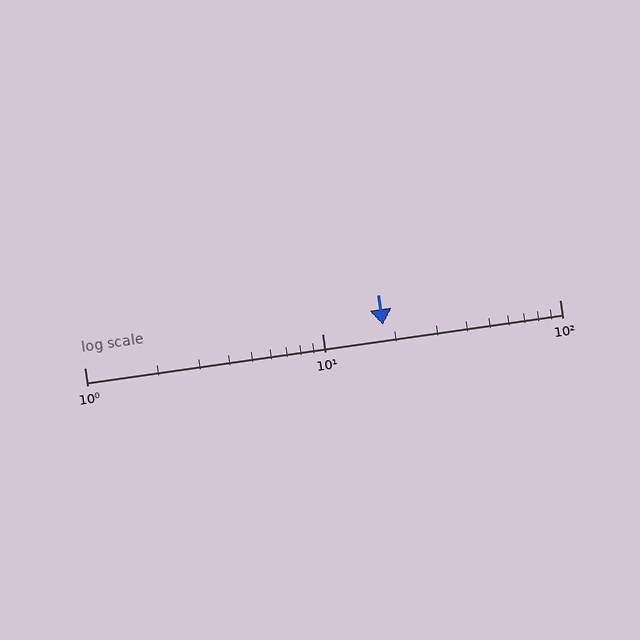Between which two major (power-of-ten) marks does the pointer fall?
The pointer is between 10 and 100.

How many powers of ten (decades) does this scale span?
The scale spans 2 decades, from 1 to 100.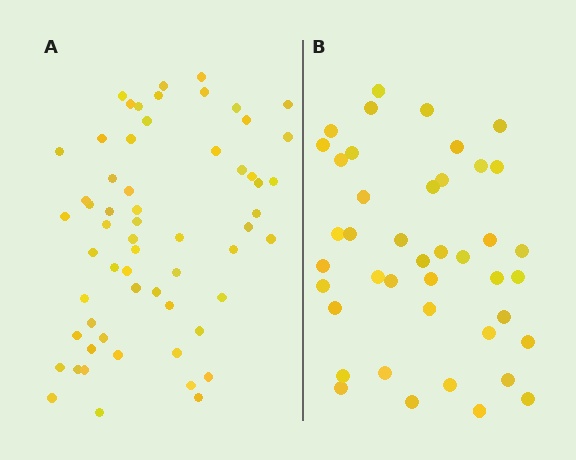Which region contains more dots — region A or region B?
Region A (the left region) has more dots.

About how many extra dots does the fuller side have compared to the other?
Region A has approximately 20 more dots than region B.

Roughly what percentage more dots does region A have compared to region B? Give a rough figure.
About 45% more.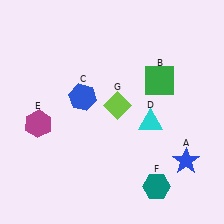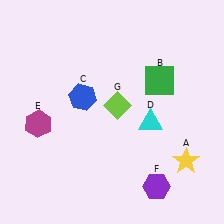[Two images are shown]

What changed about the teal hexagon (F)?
In Image 1, F is teal. In Image 2, it changed to purple.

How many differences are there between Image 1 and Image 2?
There are 2 differences between the two images.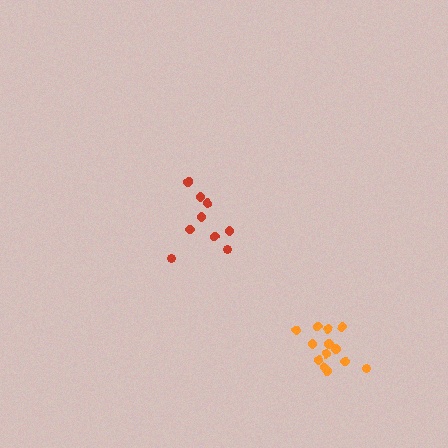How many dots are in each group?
Group 1: 13 dots, Group 2: 9 dots (22 total).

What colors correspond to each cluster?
The clusters are colored: orange, red.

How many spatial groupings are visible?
There are 2 spatial groupings.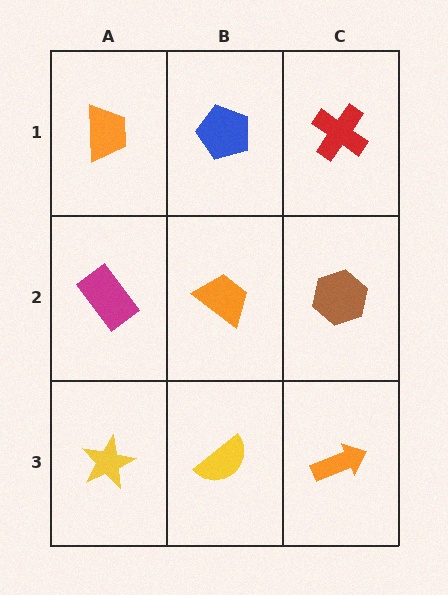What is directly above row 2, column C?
A red cross.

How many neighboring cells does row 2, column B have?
4.